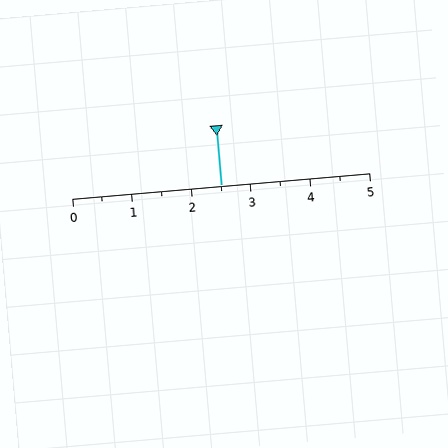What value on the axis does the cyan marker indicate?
The marker indicates approximately 2.5.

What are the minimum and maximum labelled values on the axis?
The axis runs from 0 to 5.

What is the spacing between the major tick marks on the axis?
The major ticks are spaced 1 apart.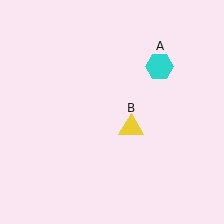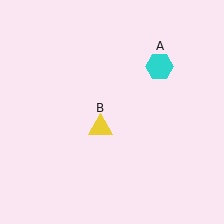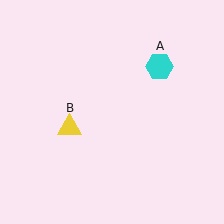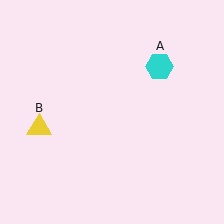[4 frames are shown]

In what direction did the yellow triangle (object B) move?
The yellow triangle (object B) moved left.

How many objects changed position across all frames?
1 object changed position: yellow triangle (object B).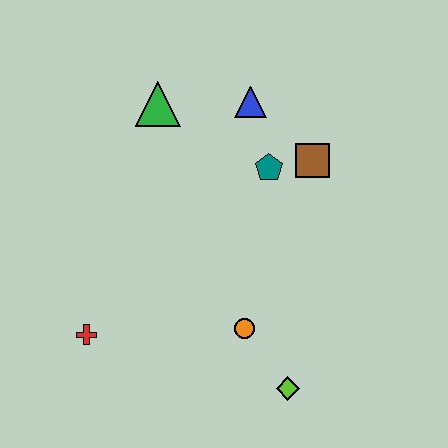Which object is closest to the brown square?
The teal pentagon is closest to the brown square.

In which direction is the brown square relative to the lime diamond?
The brown square is above the lime diamond.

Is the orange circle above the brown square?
No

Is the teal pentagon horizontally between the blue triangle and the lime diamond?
Yes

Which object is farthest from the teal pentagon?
The red cross is farthest from the teal pentagon.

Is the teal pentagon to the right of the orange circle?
Yes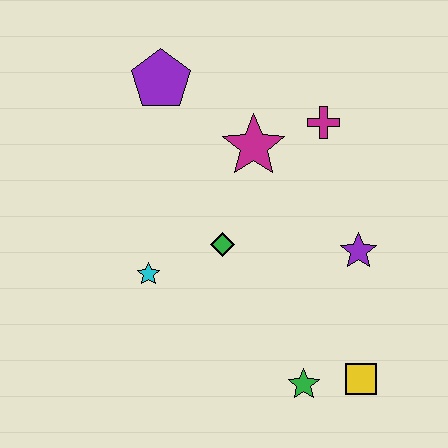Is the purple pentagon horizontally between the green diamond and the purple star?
No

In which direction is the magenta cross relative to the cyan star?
The magenta cross is to the right of the cyan star.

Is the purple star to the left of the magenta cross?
No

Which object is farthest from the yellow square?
The purple pentagon is farthest from the yellow square.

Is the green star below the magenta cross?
Yes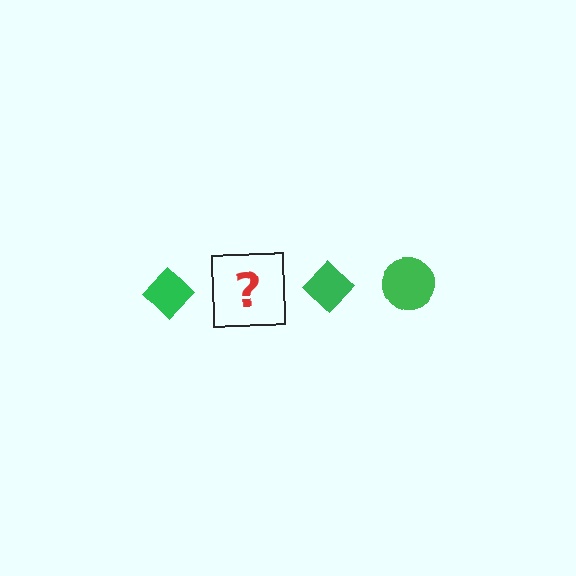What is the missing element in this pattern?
The missing element is a green circle.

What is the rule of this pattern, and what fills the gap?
The rule is that the pattern cycles through diamond, circle shapes in green. The gap should be filled with a green circle.